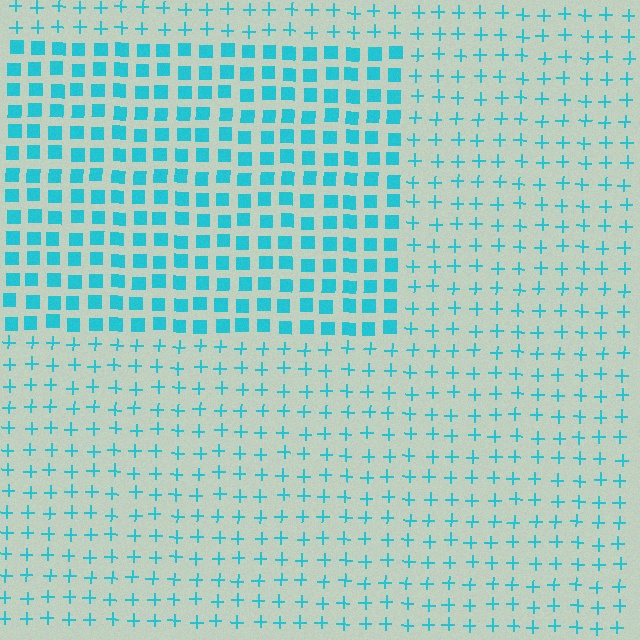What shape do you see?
I see a rectangle.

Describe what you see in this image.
The image is filled with small cyan elements arranged in a uniform grid. A rectangle-shaped region contains squares, while the surrounding area contains plus signs. The boundary is defined purely by the change in element shape.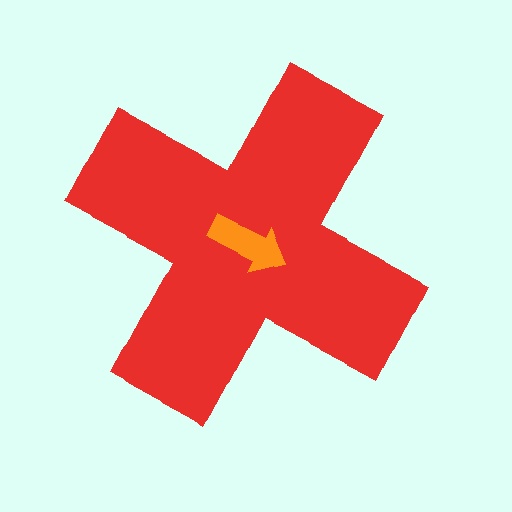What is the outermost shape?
The red cross.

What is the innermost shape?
The orange arrow.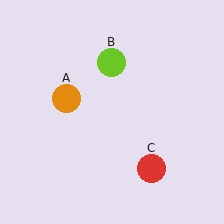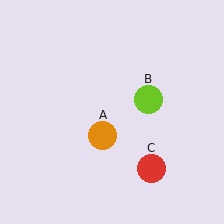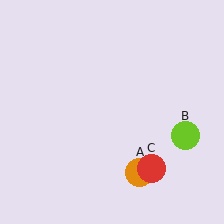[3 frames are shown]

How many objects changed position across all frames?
2 objects changed position: orange circle (object A), lime circle (object B).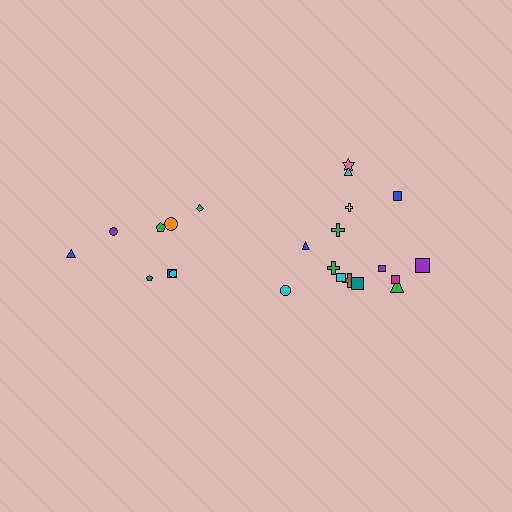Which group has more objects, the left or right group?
The right group.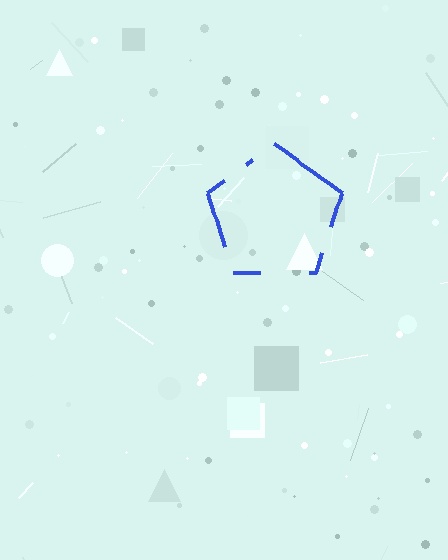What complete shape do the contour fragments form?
The contour fragments form a pentagon.